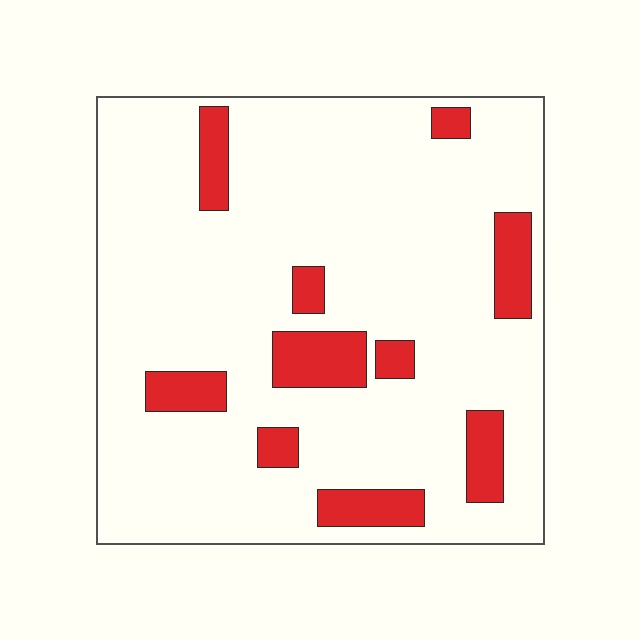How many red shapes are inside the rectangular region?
10.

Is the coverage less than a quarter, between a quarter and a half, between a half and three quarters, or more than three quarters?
Less than a quarter.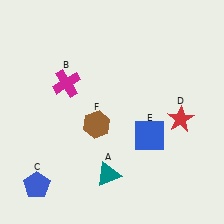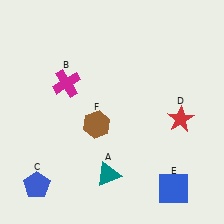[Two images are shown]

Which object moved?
The blue square (E) moved down.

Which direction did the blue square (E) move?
The blue square (E) moved down.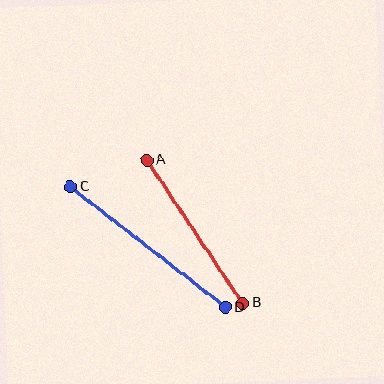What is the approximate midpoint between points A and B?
The midpoint is at approximately (195, 232) pixels.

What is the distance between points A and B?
The distance is approximately 172 pixels.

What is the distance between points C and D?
The distance is approximately 196 pixels.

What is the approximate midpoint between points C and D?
The midpoint is at approximately (148, 247) pixels.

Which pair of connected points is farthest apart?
Points C and D are farthest apart.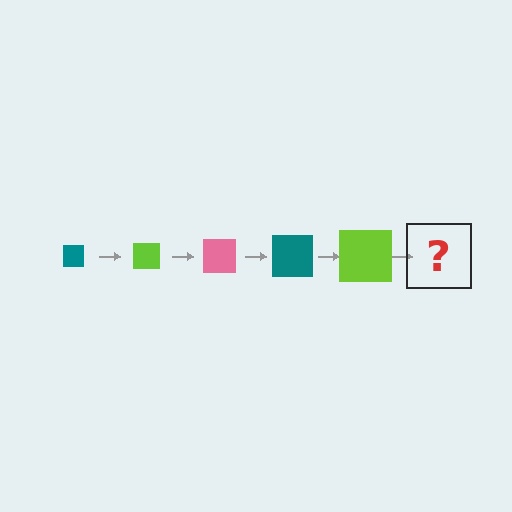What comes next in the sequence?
The next element should be a pink square, larger than the previous one.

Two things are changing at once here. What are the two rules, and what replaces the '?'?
The two rules are that the square grows larger each step and the color cycles through teal, lime, and pink. The '?' should be a pink square, larger than the previous one.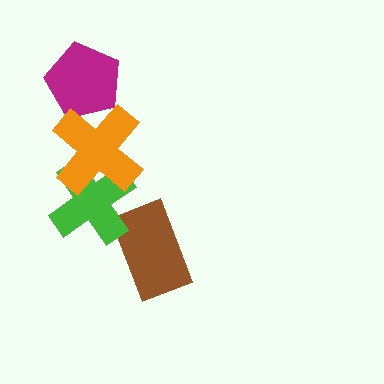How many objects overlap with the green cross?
2 objects overlap with the green cross.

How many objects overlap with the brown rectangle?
1 object overlaps with the brown rectangle.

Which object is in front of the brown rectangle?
The green cross is in front of the brown rectangle.